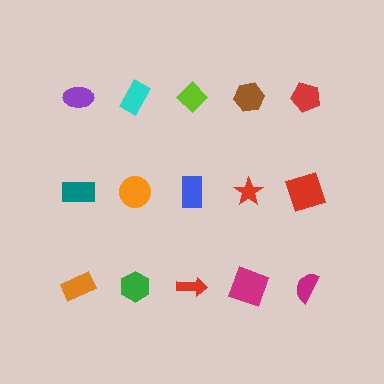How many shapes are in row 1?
5 shapes.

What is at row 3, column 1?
An orange rectangle.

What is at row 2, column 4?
A red star.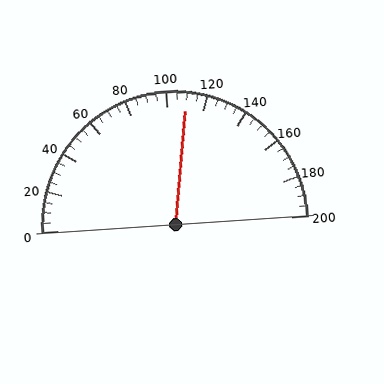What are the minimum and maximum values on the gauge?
The gauge ranges from 0 to 200.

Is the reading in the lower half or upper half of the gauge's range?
The reading is in the upper half of the range (0 to 200).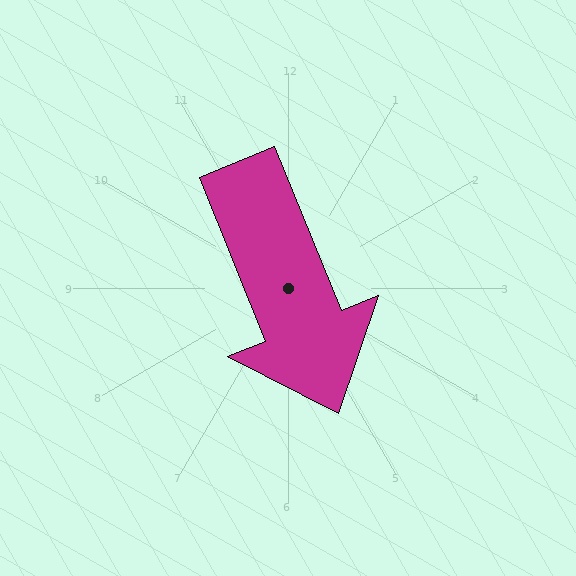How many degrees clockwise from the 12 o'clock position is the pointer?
Approximately 158 degrees.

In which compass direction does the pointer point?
South.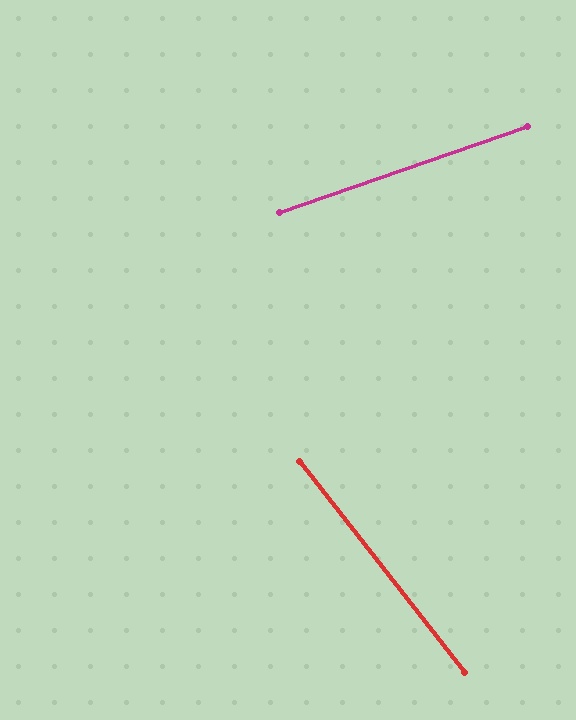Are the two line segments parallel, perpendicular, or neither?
Neither parallel nor perpendicular — they differ by about 71°.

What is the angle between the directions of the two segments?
Approximately 71 degrees.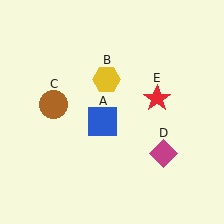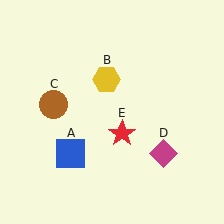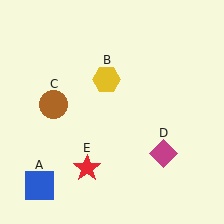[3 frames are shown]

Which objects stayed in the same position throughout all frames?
Yellow hexagon (object B) and brown circle (object C) and magenta diamond (object D) remained stationary.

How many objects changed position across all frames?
2 objects changed position: blue square (object A), red star (object E).